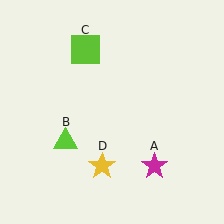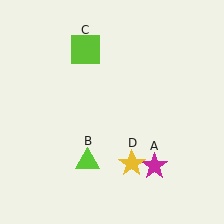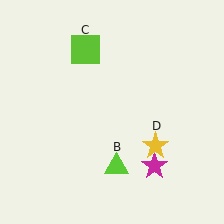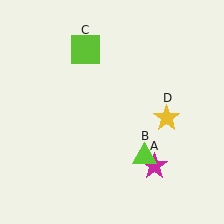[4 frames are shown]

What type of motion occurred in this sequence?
The lime triangle (object B), yellow star (object D) rotated counterclockwise around the center of the scene.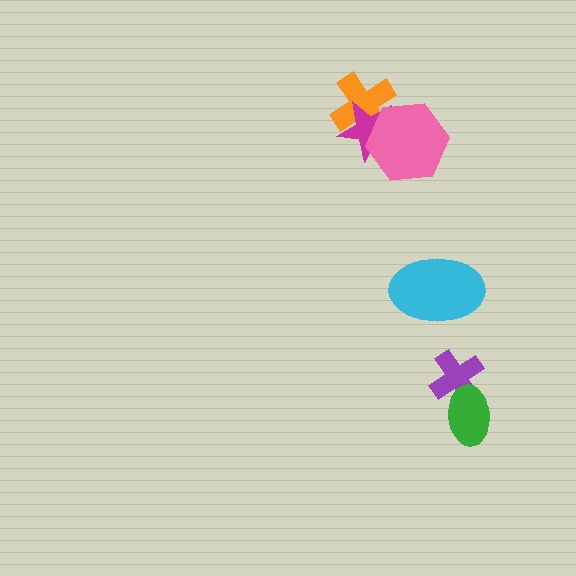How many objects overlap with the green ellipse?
1 object overlaps with the green ellipse.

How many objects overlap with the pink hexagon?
2 objects overlap with the pink hexagon.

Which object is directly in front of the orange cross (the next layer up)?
The magenta star is directly in front of the orange cross.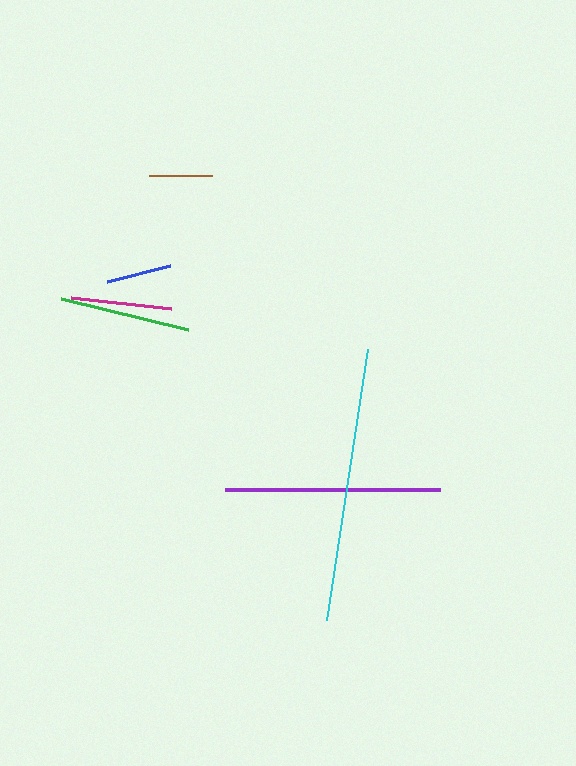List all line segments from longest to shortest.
From longest to shortest: cyan, purple, green, magenta, blue, brown.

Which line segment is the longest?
The cyan line is the longest at approximately 274 pixels.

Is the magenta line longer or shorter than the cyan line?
The cyan line is longer than the magenta line.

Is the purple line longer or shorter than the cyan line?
The cyan line is longer than the purple line.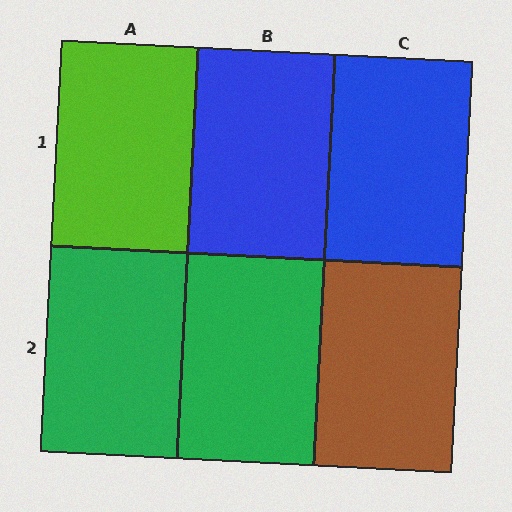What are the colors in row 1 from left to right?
Lime, blue, blue.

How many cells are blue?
2 cells are blue.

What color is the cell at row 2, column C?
Brown.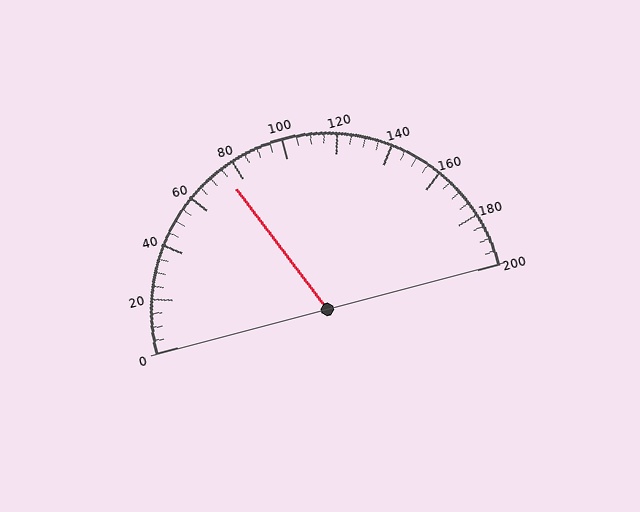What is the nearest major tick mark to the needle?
The nearest major tick mark is 80.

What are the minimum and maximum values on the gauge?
The gauge ranges from 0 to 200.